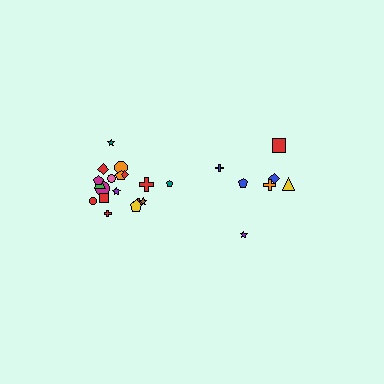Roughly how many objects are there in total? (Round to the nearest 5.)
Roughly 25 objects in total.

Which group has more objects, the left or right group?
The left group.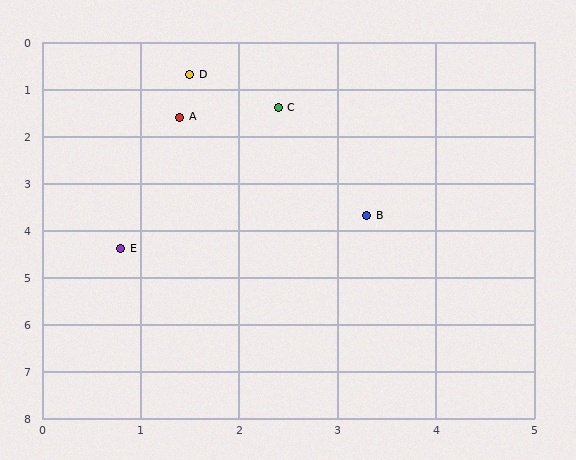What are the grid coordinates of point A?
Point A is at approximately (1.4, 1.6).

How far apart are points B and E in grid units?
Points B and E are about 2.6 grid units apart.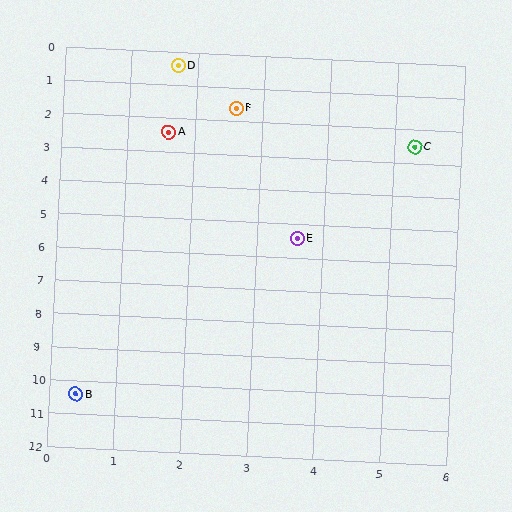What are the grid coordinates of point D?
Point D is at approximately (1.7, 0.4).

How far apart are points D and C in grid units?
Points D and C are about 4.2 grid units apart.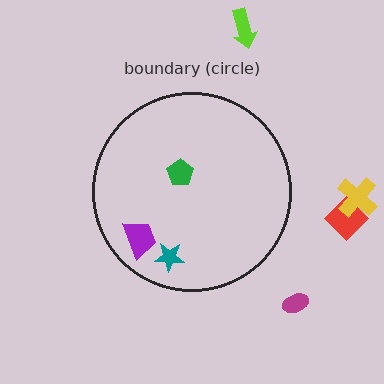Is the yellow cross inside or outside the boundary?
Outside.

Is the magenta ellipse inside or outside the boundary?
Outside.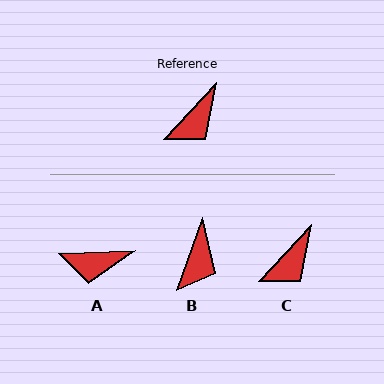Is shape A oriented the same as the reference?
No, it is off by about 45 degrees.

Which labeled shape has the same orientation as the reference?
C.